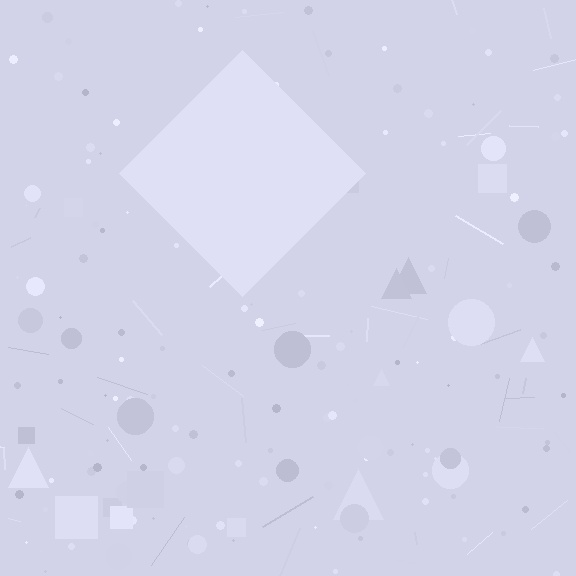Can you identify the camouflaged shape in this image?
The camouflaged shape is a diamond.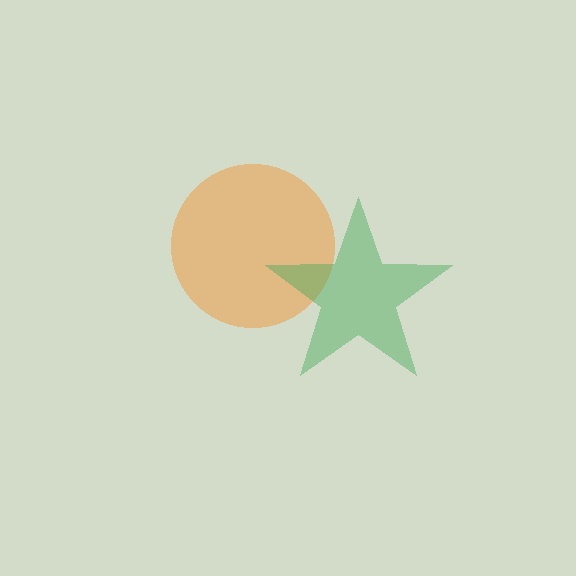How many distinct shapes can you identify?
There are 2 distinct shapes: an orange circle, a green star.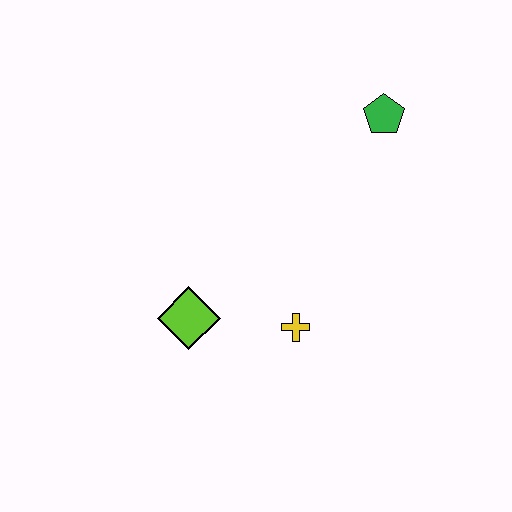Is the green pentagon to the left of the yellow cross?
No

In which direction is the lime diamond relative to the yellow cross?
The lime diamond is to the left of the yellow cross.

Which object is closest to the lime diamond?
The yellow cross is closest to the lime diamond.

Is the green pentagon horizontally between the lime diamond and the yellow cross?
No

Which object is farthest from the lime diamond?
The green pentagon is farthest from the lime diamond.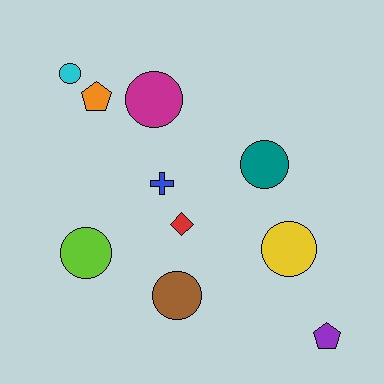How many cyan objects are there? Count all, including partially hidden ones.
There is 1 cyan object.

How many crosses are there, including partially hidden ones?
There is 1 cross.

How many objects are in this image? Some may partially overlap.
There are 10 objects.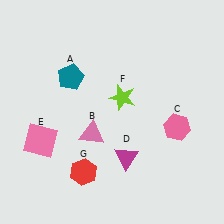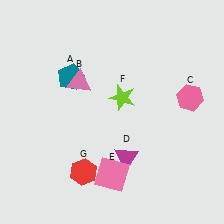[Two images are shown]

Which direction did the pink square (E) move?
The pink square (E) moved right.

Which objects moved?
The objects that moved are: the pink triangle (B), the pink hexagon (C), the pink square (E).